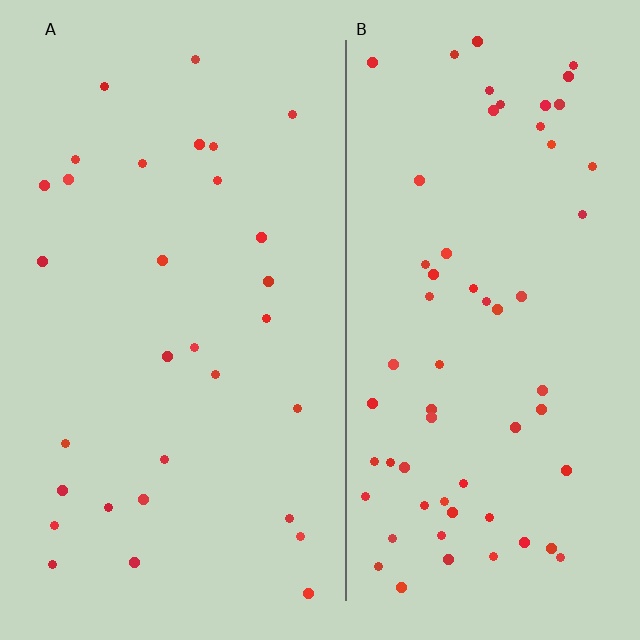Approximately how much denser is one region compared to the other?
Approximately 2.0× — region B over region A.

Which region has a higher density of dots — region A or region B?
B (the right).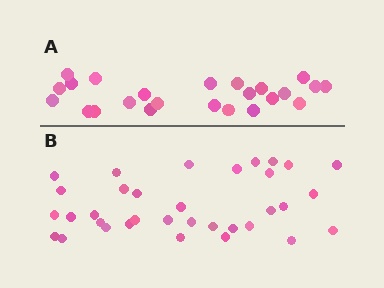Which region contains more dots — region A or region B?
Region B (the bottom region) has more dots.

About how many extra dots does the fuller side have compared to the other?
Region B has roughly 10 or so more dots than region A.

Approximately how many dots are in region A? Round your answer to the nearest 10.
About 20 dots. (The exact count is 24, which rounds to 20.)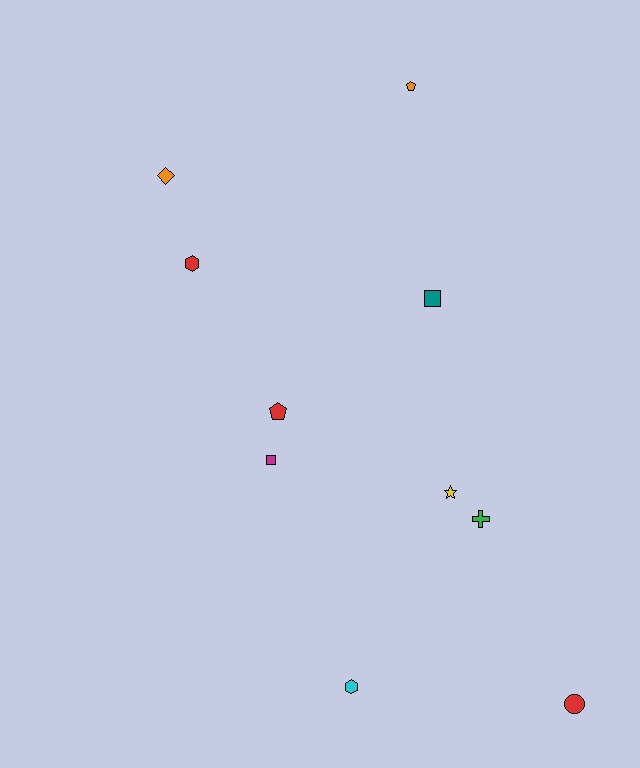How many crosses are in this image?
There is 1 cross.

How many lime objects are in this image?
There are no lime objects.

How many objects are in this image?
There are 10 objects.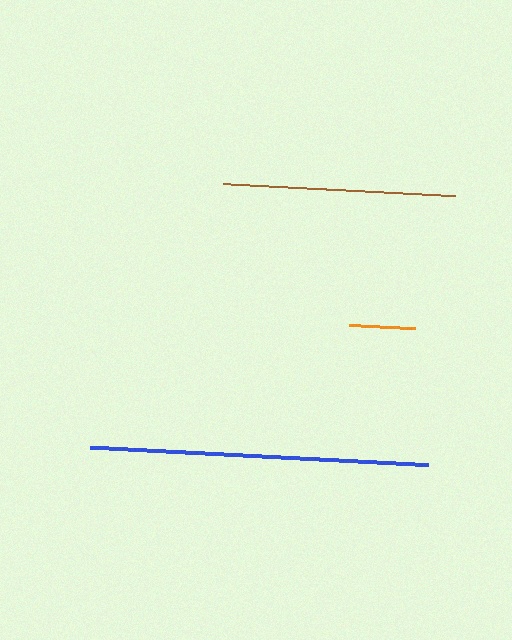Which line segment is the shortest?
The orange line is the shortest at approximately 66 pixels.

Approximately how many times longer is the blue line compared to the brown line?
The blue line is approximately 1.5 times the length of the brown line.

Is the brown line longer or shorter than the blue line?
The blue line is longer than the brown line.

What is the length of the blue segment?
The blue segment is approximately 338 pixels long.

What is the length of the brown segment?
The brown segment is approximately 232 pixels long.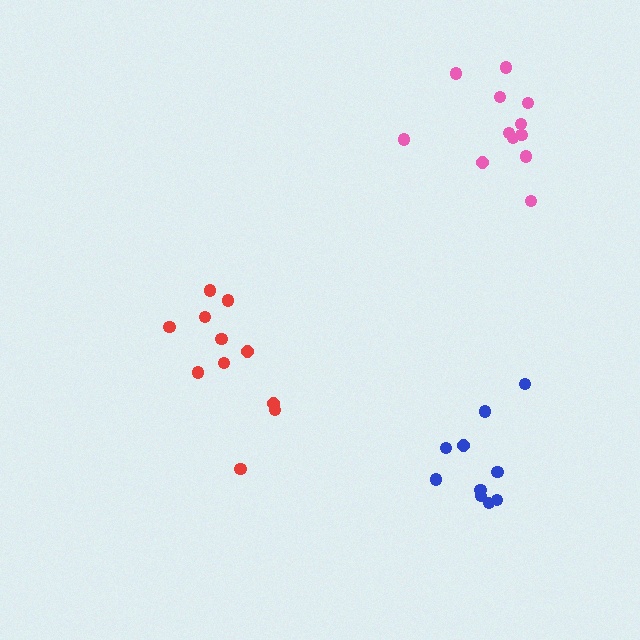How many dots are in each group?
Group 1: 11 dots, Group 2: 10 dots, Group 3: 12 dots (33 total).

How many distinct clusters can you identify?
There are 3 distinct clusters.